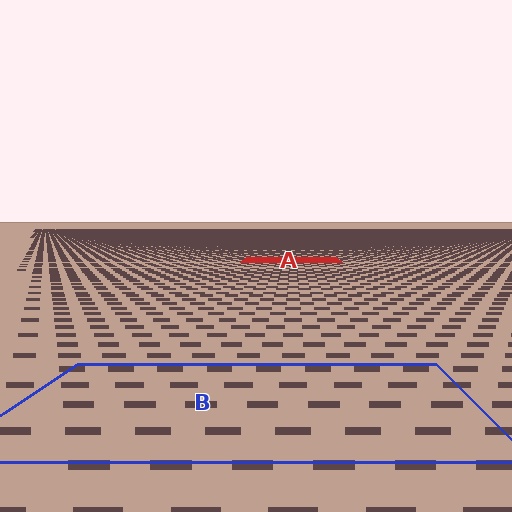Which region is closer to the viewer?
Region B is closer. The texture elements there are larger and more spread out.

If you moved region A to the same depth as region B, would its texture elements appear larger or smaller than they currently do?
They would appear larger. At a closer depth, the same texture elements are projected at a bigger on-screen size.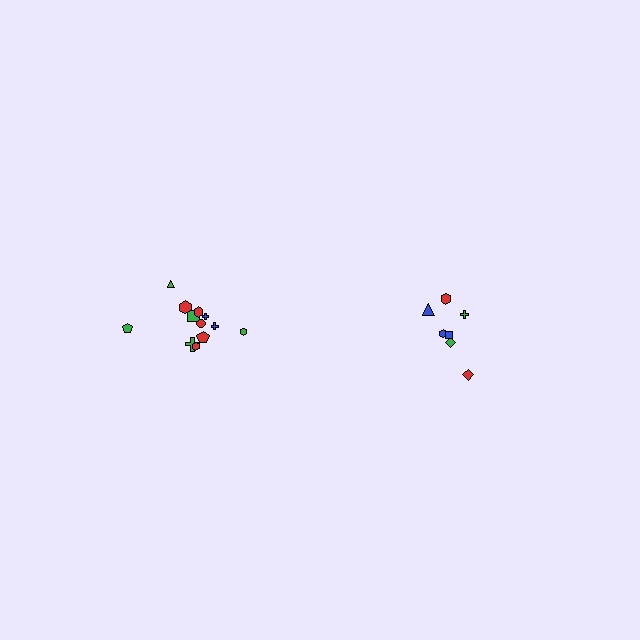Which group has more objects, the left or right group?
The left group.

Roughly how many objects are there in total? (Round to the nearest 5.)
Roughly 20 objects in total.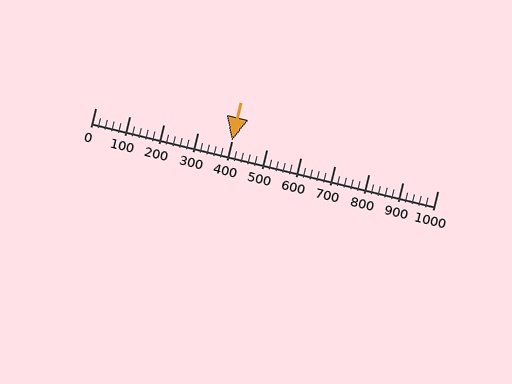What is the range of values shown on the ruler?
The ruler shows values from 0 to 1000.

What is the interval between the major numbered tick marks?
The major tick marks are spaced 100 units apart.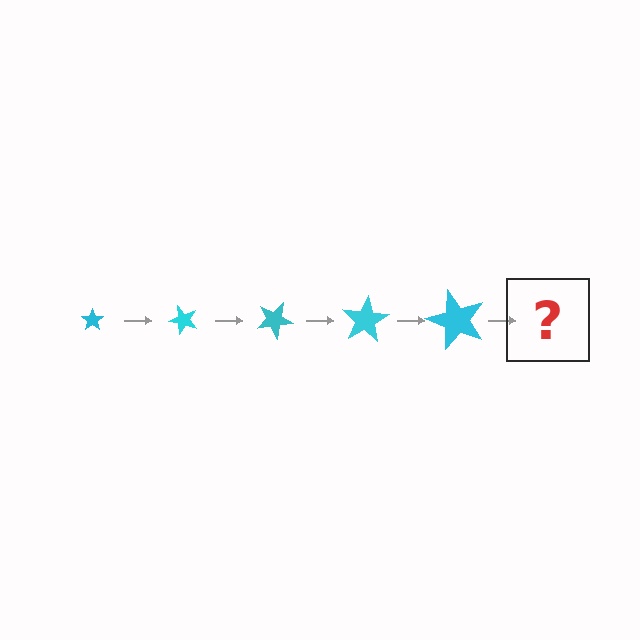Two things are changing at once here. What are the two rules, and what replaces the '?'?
The two rules are that the star grows larger each step and it rotates 50 degrees each step. The '?' should be a star, larger than the previous one and rotated 250 degrees from the start.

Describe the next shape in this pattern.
It should be a star, larger than the previous one and rotated 250 degrees from the start.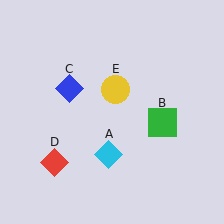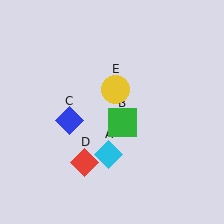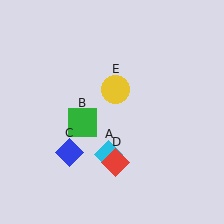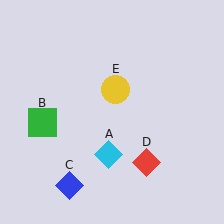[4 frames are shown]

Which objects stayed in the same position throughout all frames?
Cyan diamond (object A) and yellow circle (object E) remained stationary.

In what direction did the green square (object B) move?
The green square (object B) moved left.